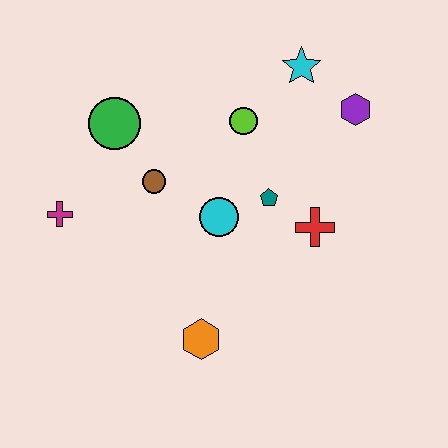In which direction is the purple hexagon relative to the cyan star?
The purple hexagon is to the right of the cyan star.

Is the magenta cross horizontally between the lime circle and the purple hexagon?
No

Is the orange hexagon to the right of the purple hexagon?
No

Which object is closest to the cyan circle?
The teal pentagon is closest to the cyan circle.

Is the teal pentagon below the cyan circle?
No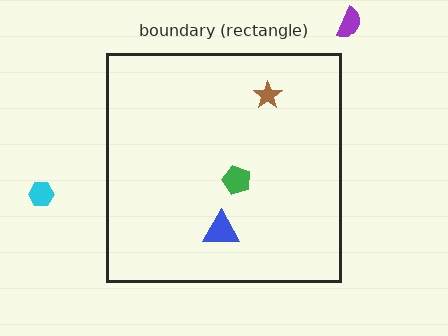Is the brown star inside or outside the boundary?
Inside.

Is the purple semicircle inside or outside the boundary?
Outside.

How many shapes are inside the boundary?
3 inside, 2 outside.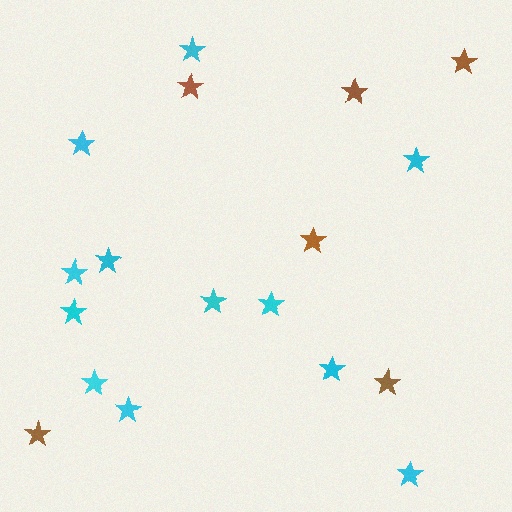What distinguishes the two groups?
There are 2 groups: one group of cyan stars (12) and one group of brown stars (6).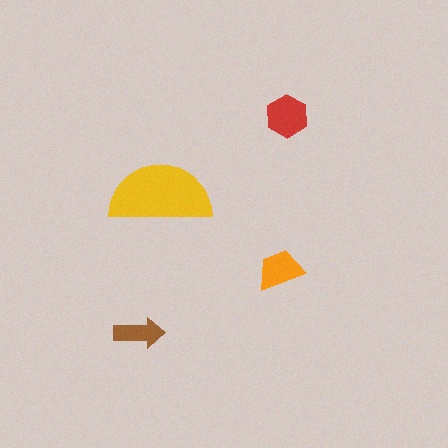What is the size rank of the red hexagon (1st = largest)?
2nd.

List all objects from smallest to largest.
The brown arrow, the orange trapezoid, the red hexagon, the yellow semicircle.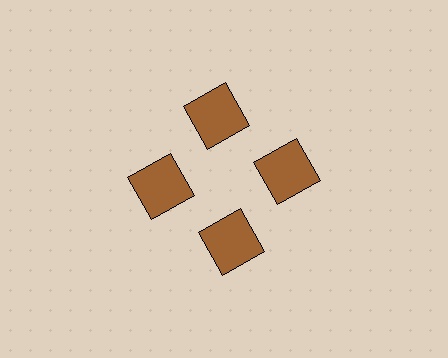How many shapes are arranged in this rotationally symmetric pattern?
There are 4 shapes, arranged in 4 groups of 1.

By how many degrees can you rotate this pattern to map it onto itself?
The pattern maps onto itself every 90 degrees of rotation.